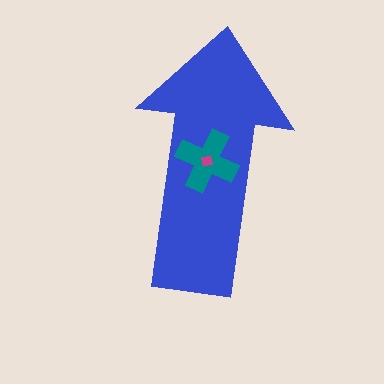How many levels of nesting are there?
3.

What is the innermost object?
The magenta square.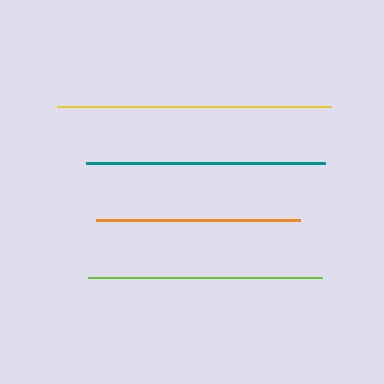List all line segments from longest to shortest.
From longest to shortest: yellow, teal, lime, orange.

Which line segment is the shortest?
The orange line is the shortest at approximately 204 pixels.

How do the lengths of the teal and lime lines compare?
The teal and lime lines are approximately the same length.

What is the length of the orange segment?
The orange segment is approximately 204 pixels long.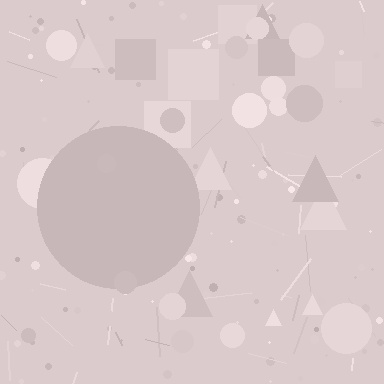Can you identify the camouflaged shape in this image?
The camouflaged shape is a circle.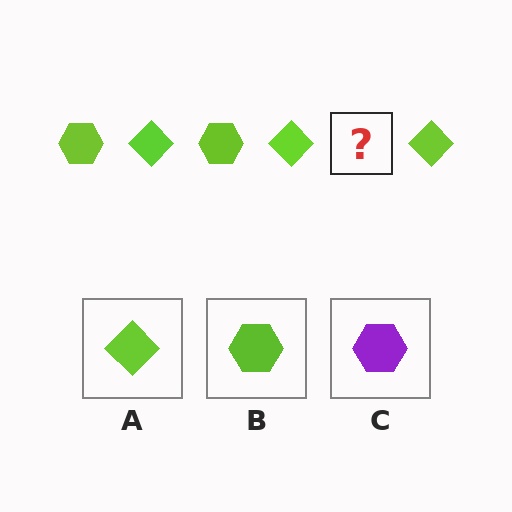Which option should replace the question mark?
Option B.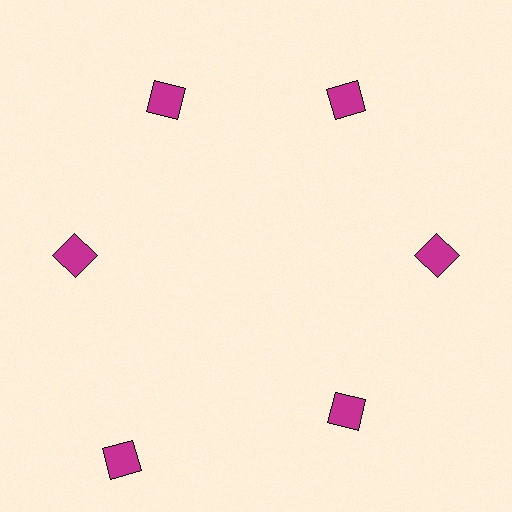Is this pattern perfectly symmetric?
No. The 6 magenta diamonds are arranged in a ring, but one element near the 7 o'clock position is pushed outward from the center, breaking the 6-fold rotational symmetry.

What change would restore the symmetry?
The symmetry would be restored by moving it inward, back onto the ring so that all 6 diamonds sit at equal angles and equal distance from the center.